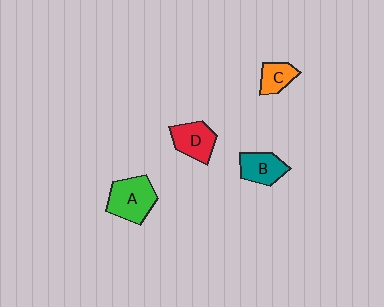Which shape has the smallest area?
Shape C (orange).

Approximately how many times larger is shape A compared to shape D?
Approximately 1.3 times.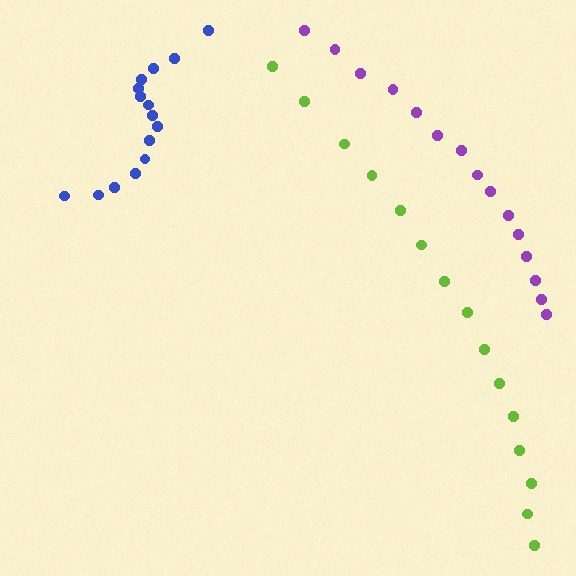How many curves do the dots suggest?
There are 3 distinct paths.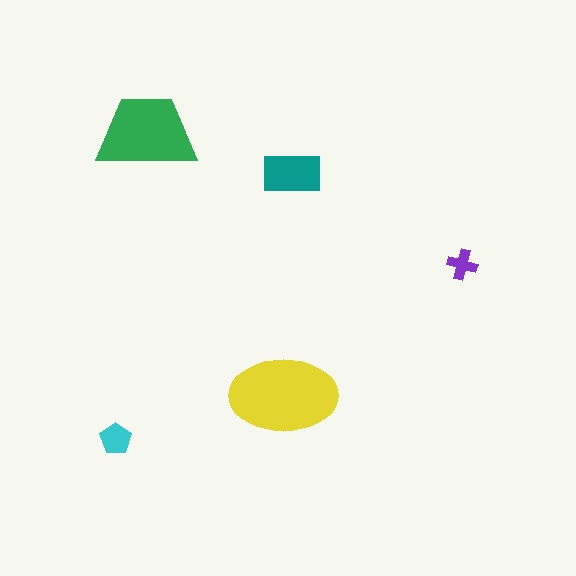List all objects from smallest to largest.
The purple cross, the cyan pentagon, the teal rectangle, the green trapezoid, the yellow ellipse.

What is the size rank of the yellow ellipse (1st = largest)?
1st.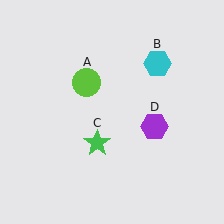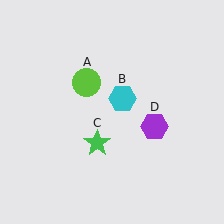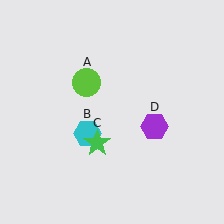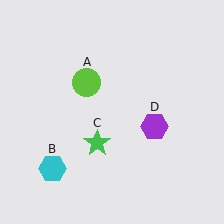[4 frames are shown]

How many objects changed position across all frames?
1 object changed position: cyan hexagon (object B).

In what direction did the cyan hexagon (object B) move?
The cyan hexagon (object B) moved down and to the left.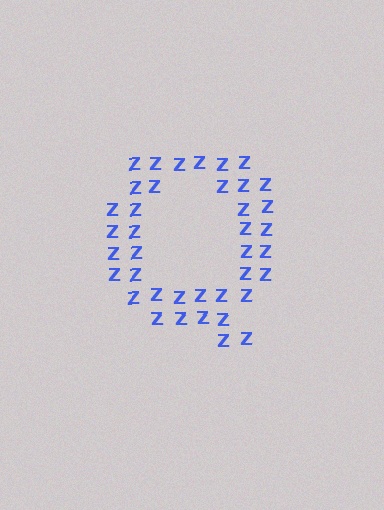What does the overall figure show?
The overall figure shows the letter Q.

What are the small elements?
The small elements are letter Z's.